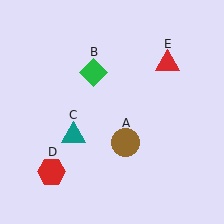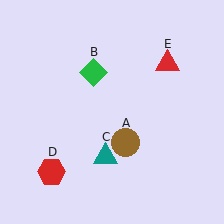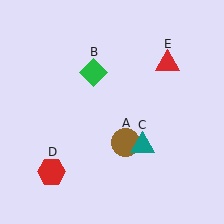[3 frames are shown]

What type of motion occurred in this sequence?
The teal triangle (object C) rotated counterclockwise around the center of the scene.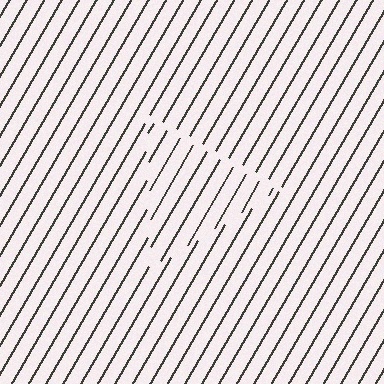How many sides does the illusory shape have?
3 sides — the line-ends trace a triangle.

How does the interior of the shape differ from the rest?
The interior of the shape contains the same grating, shifted by half a period — the contour is defined by the phase discontinuity where line-ends from the inner and outer gratings abut.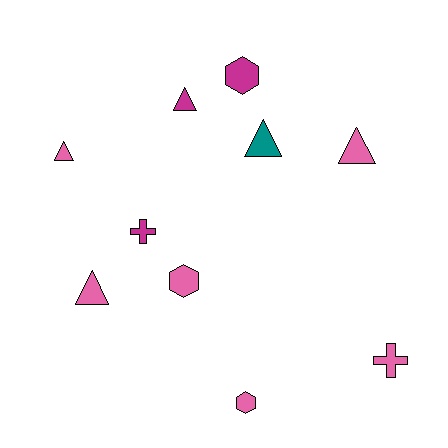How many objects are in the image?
There are 10 objects.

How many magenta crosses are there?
There is 1 magenta cross.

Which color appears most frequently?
Pink, with 6 objects.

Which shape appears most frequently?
Triangle, with 5 objects.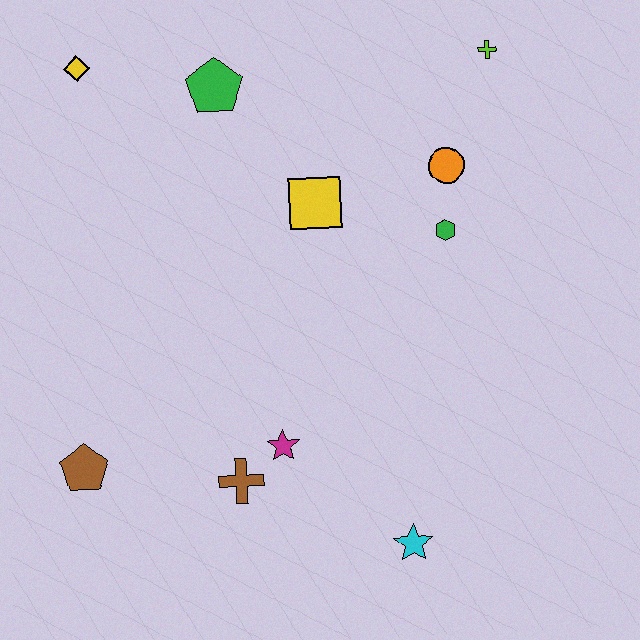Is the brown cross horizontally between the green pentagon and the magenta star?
Yes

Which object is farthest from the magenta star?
The lime cross is farthest from the magenta star.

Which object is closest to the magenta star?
The brown cross is closest to the magenta star.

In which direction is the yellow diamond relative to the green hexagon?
The yellow diamond is to the left of the green hexagon.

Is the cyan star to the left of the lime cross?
Yes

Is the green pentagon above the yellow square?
Yes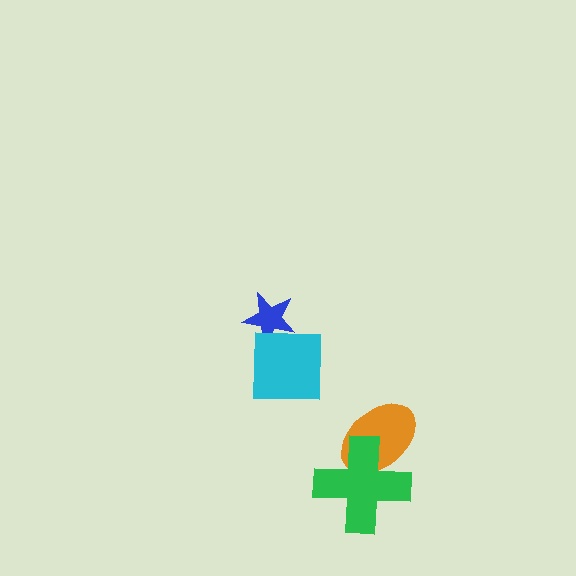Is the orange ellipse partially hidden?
Yes, it is partially covered by another shape.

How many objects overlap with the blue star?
1 object overlaps with the blue star.